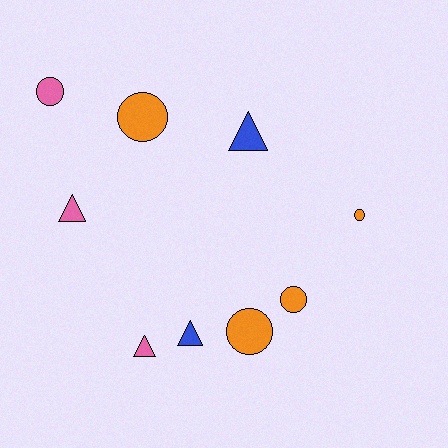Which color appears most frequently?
Orange, with 4 objects.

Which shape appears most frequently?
Circle, with 5 objects.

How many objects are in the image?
There are 9 objects.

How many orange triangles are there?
There are no orange triangles.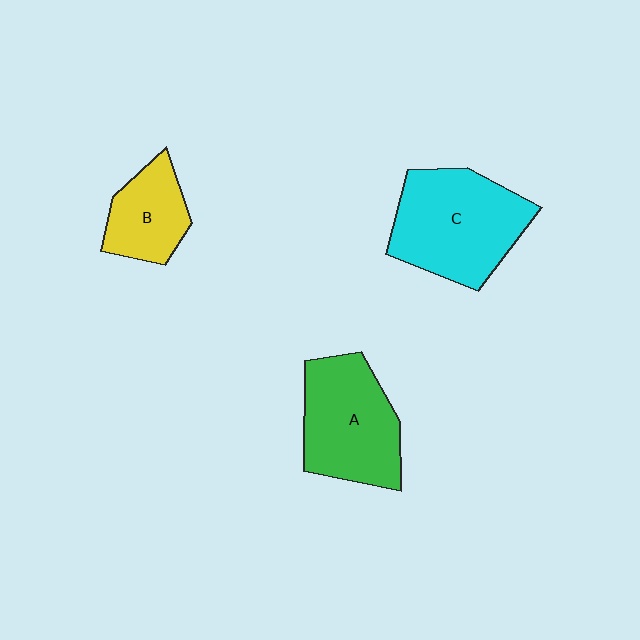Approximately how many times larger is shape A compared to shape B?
Approximately 1.6 times.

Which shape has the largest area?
Shape C (cyan).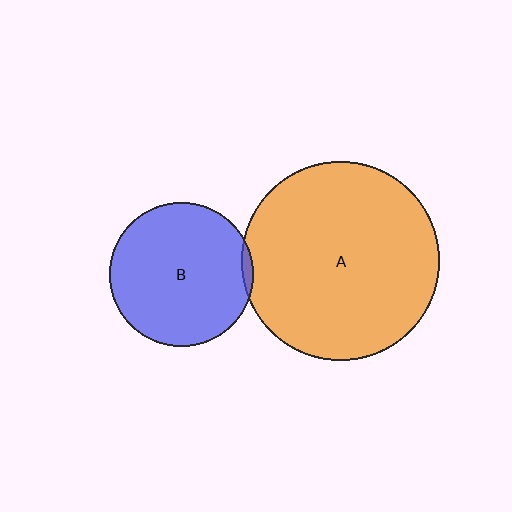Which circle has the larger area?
Circle A (orange).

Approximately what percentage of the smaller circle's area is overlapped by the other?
Approximately 5%.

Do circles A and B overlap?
Yes.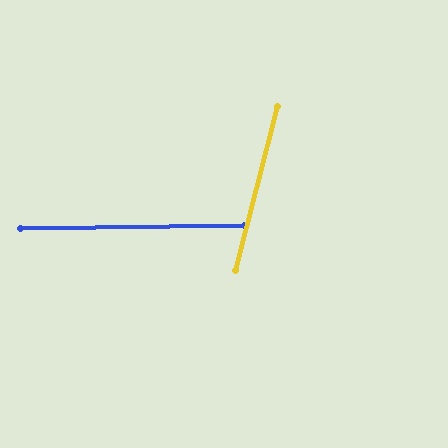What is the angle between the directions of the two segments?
Approximately 75 degrees.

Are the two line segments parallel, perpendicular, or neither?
Neither parallel nor perpendicular — they differ by about 75°.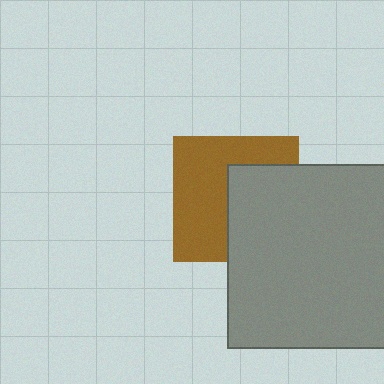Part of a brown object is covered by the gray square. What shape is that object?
It is a square.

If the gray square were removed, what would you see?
You would see the complete brown square.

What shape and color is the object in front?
The object in front is a gray square.